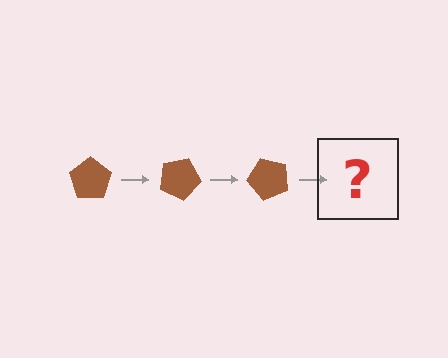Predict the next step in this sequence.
The next step is a brown pentagon rotated 75 degrees.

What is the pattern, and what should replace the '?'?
The pattern is that the pentagon rotates 25 degrees each step. The '?' should be a brown pentagon rotated 75 degrees.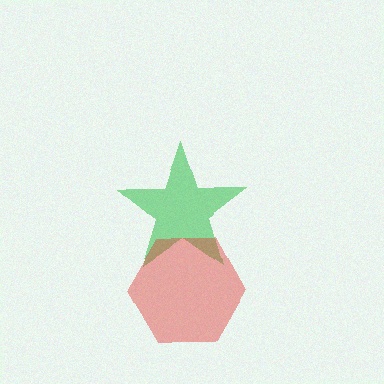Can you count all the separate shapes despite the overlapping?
Yes, there are 2 separate shapes.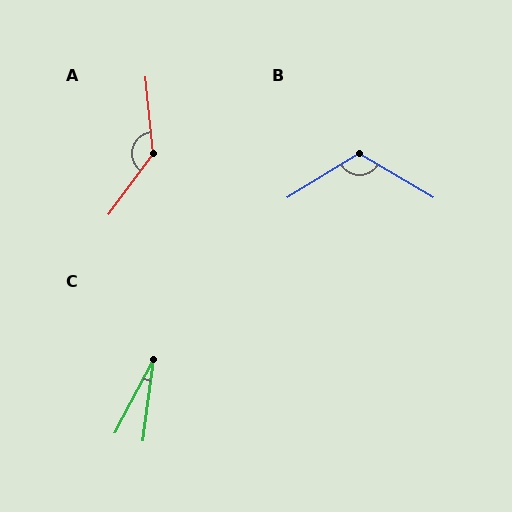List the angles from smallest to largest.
C (20°), B (118°), A (137°).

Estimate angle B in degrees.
Approximately 118 degrees.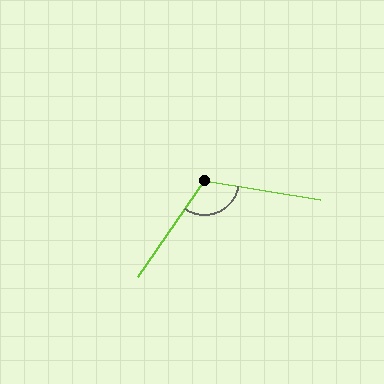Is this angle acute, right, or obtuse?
It is obtuse.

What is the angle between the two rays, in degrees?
Approximately 115 degrees.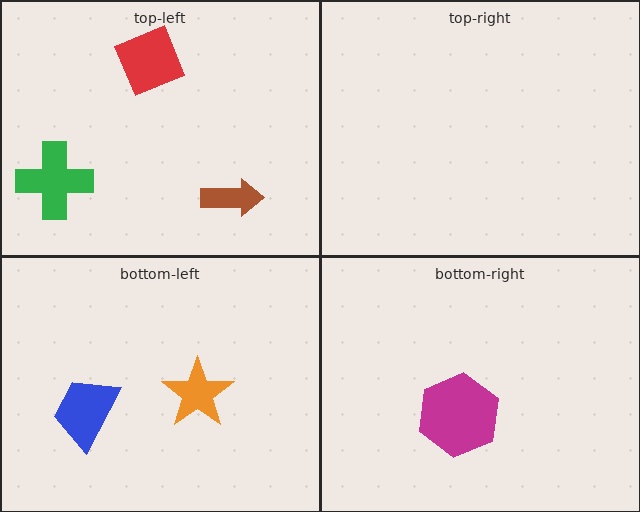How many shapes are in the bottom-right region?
1.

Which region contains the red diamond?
The top-left region.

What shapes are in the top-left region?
The green cross, the red diamond, the brown arrow.